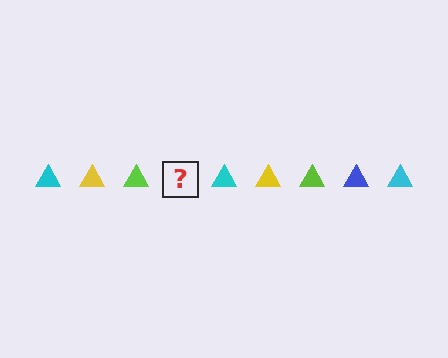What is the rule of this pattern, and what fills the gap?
The rule is that the pattern cycles through cyan, yellow, lime, blue triangles. The gap should be filled with a blue triangle.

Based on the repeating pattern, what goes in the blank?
The blank should be a blue triangle.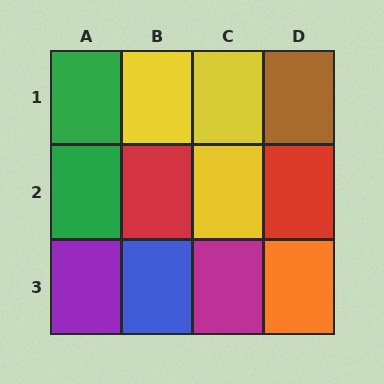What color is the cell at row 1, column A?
Green.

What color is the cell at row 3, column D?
Orange.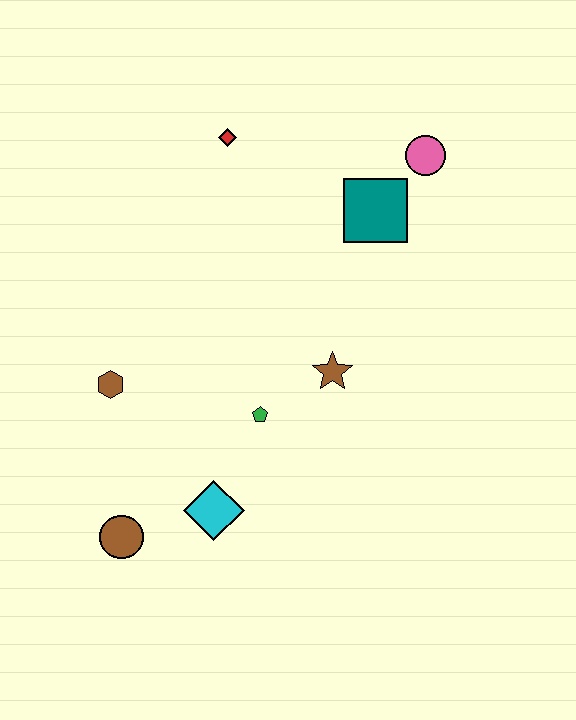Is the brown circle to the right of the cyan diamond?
No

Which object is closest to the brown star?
The green pentagon is closest to the brown star.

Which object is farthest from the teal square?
The brown circle is farthest from the teal square.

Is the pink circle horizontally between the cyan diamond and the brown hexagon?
No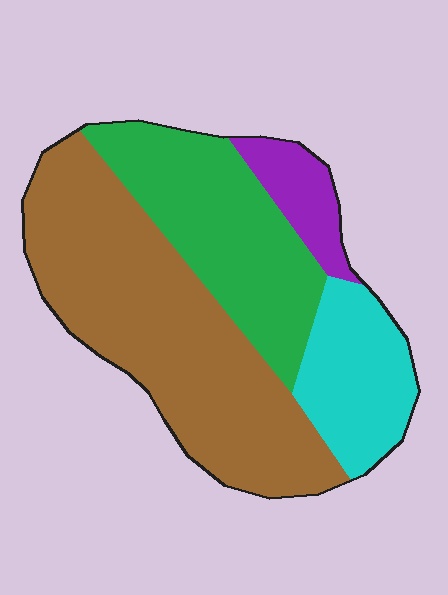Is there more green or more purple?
Green.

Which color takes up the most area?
Brown, at roughly 50%.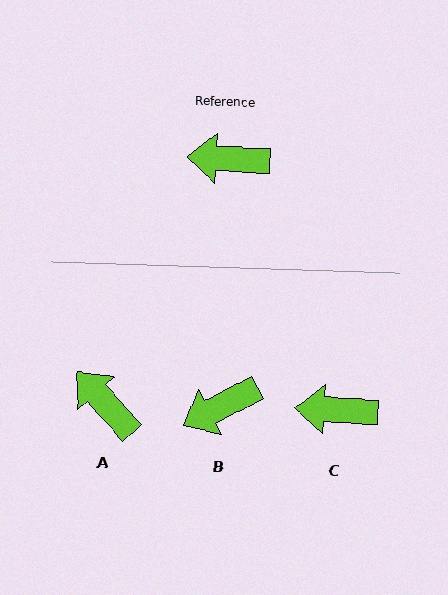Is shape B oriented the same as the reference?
No, it is off by about 31 degrees.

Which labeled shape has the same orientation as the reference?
C.